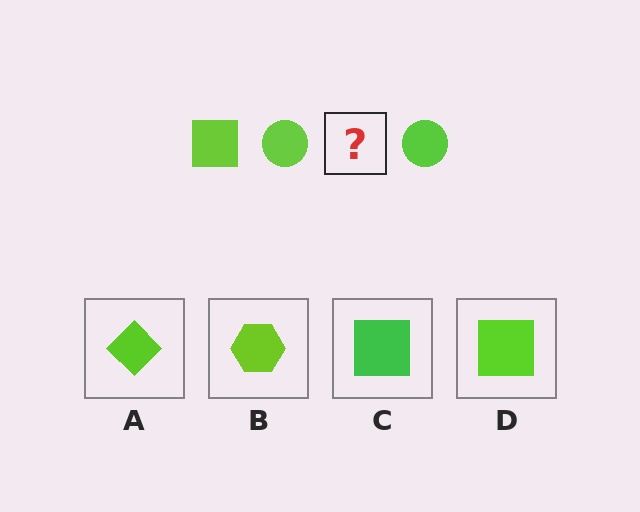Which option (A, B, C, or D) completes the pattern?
D.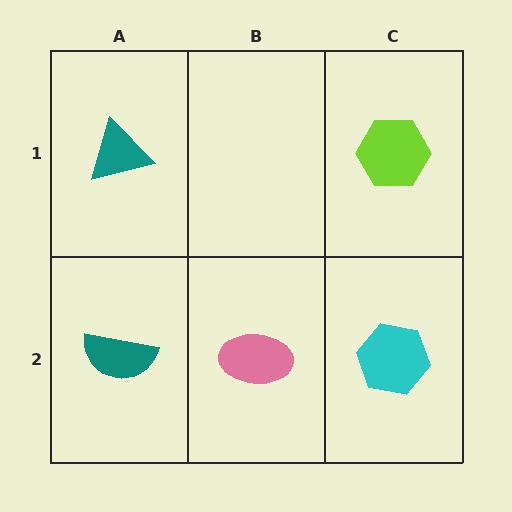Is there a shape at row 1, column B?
No, that cell is empty.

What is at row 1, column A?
A teal triangle.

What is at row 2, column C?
A cyan hexagon.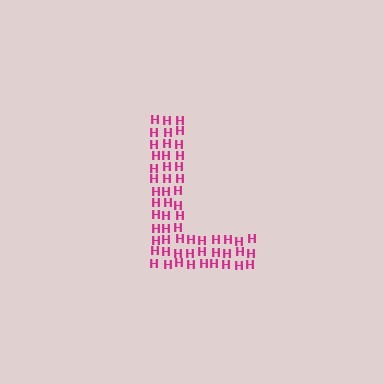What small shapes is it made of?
It is made of small letter H's.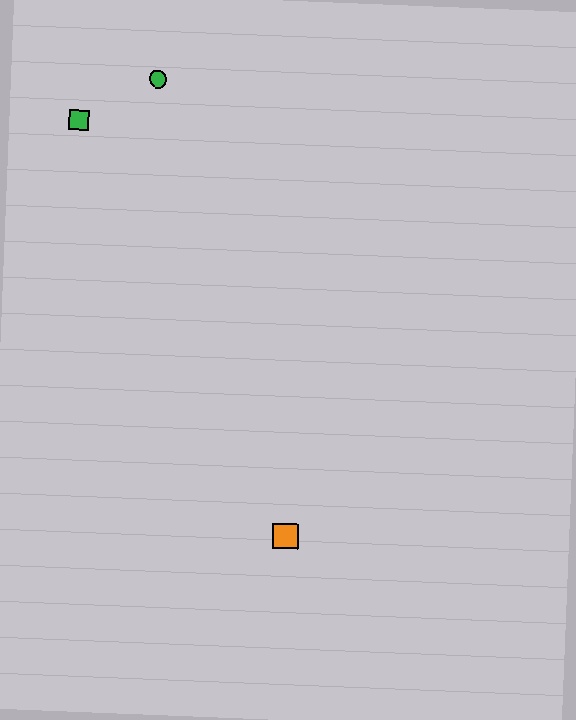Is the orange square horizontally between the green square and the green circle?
No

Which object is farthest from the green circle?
The orange square is farthest from the green circle.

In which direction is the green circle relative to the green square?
The green circle is to the right of the green square.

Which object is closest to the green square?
The green circle is closest to the green square.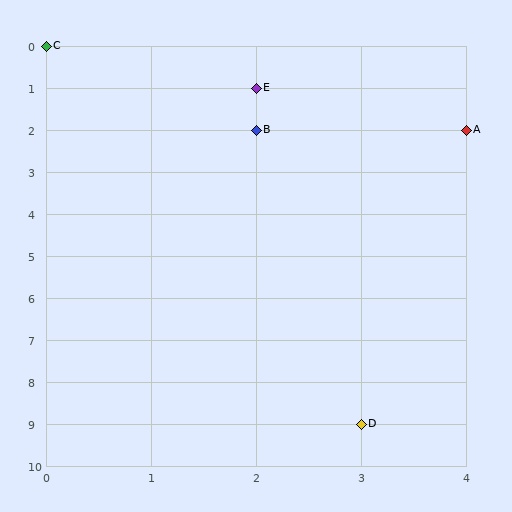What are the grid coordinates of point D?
Point D is at grid coordinates (3, 9).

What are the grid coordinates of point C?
Point C is at grid coordinates (0, 0).